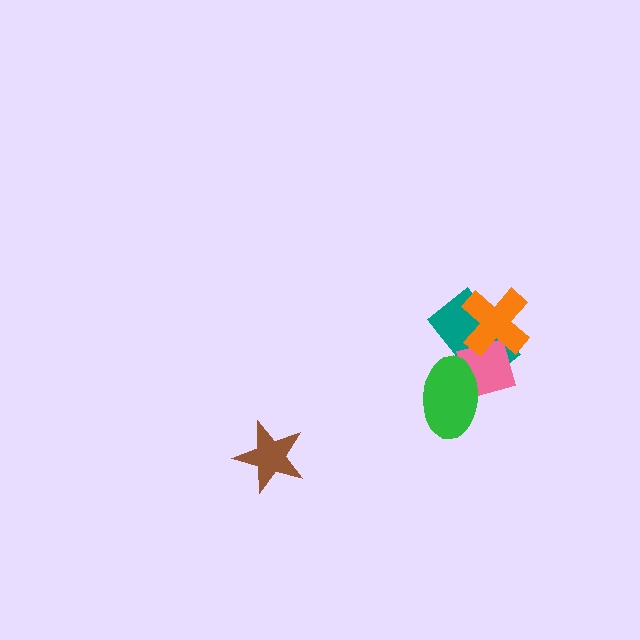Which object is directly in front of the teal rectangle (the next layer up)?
The pink square is directly in front of the teal rectangle.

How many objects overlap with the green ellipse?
2 objects overlap with the green ellipse.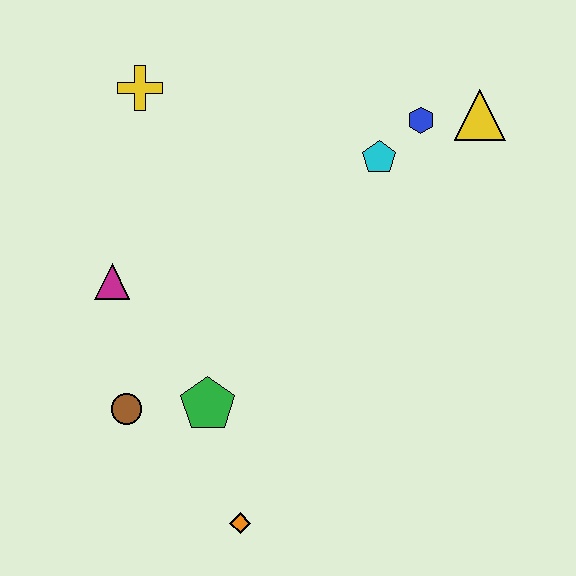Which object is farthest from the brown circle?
The yellow triangle is farthest from the brown circle.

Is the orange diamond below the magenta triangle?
Yes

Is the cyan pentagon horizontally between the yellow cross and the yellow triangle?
Yes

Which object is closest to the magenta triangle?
The brown circle is closest to the magenta triangle.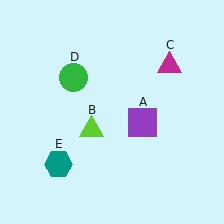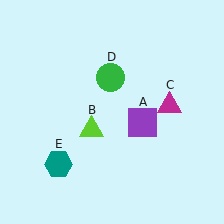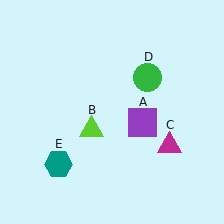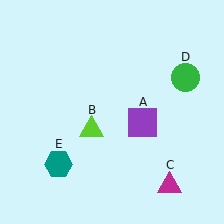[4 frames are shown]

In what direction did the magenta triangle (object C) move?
The magenta triangle (object C) moved down.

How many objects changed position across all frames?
2 objects changed position: magenta triangle (object C), green circle (object D).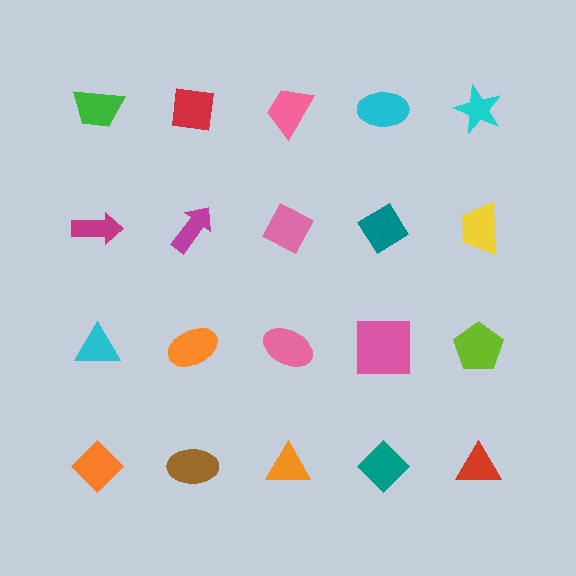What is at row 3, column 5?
A lime pentagon.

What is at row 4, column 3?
An orange triangle.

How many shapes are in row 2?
5 shapes.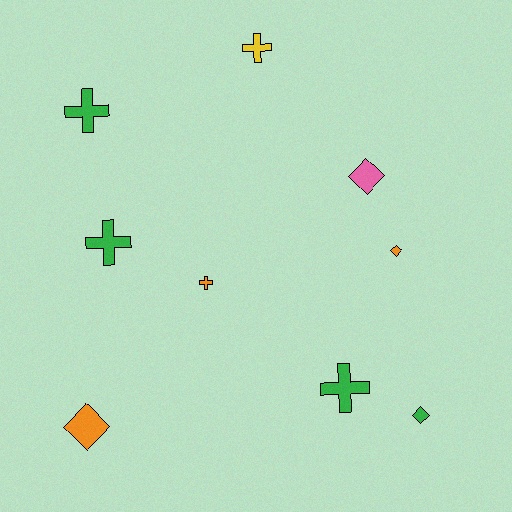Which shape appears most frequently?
Cross, with 5 objects.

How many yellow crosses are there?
There is 1 yellow cross.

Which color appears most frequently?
Green, with 4 objects.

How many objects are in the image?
There are 9 objects.